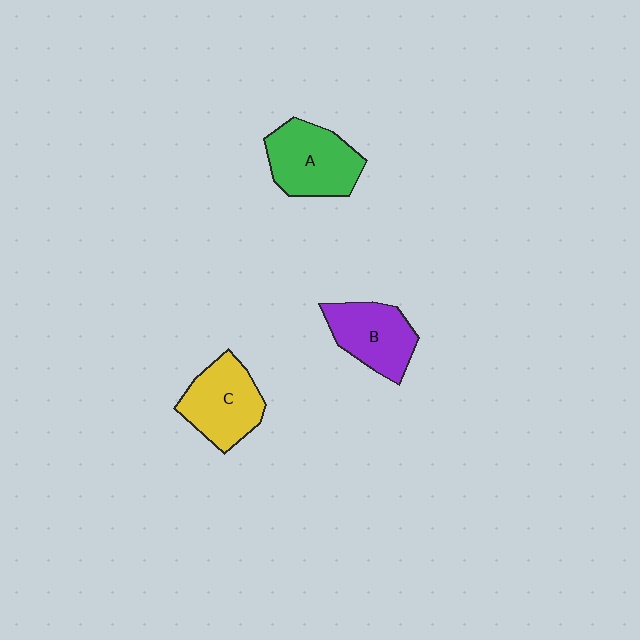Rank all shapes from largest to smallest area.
From largest to smallest: A (green), C (yellow), B (purple).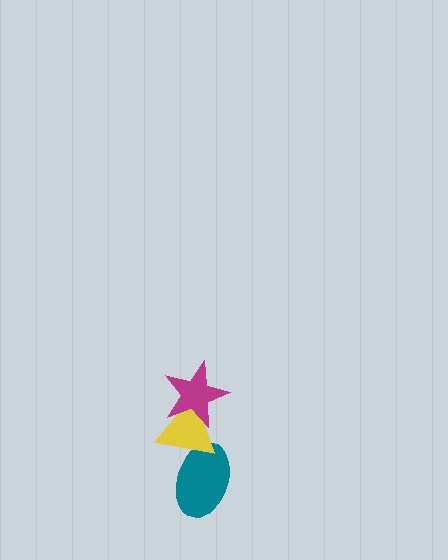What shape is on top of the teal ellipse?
The yellow triangle is on top of the teal ellipse.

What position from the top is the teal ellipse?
The teal ellipse is 3rd from the top.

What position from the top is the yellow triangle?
The yellow triangle is 2nd from the top.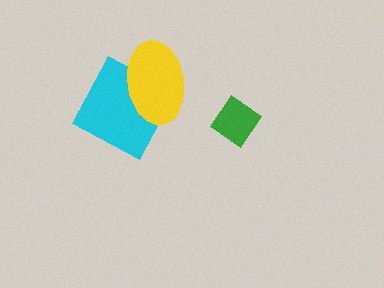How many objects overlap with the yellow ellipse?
1 object overlaps with the yellow ellipse.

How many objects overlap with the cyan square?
1 object overlaps with the cyan square.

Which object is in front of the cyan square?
The yellow ellipse is in front of the cyan square.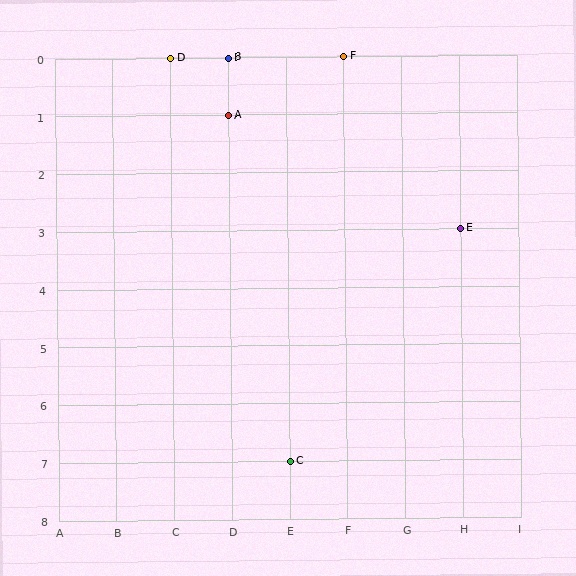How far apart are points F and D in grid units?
Points F and D are 3 columns apart.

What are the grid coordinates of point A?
Point A is at grid coordinates (D, 1).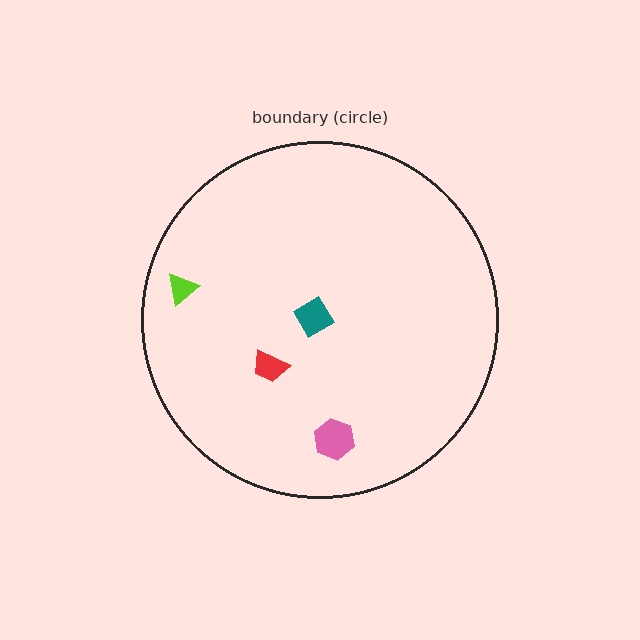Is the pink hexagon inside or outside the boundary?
Inside.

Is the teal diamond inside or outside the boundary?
Inside.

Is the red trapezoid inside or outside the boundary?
Inside.